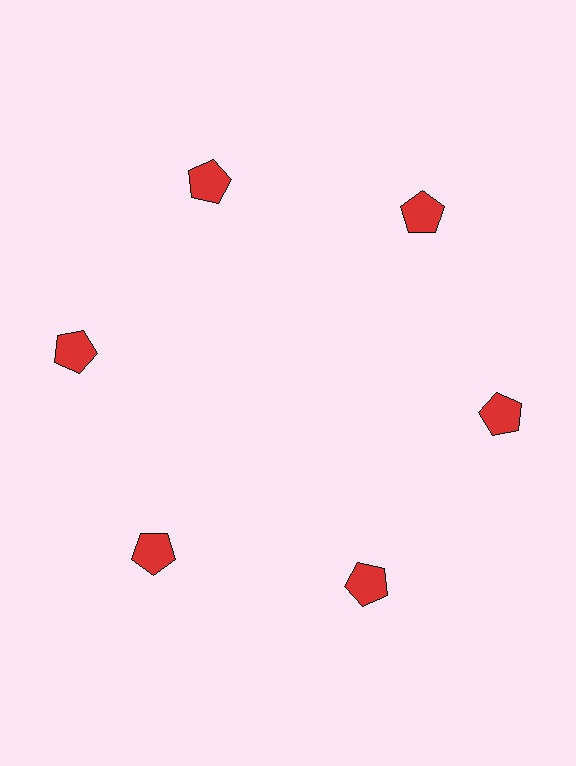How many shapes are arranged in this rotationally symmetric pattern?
There are 6 shapes, arranged in 6 groups of 1.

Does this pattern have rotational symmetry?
Yes, this pattern has 6-fold rotational symmetry. It looks the same after rotating 60 degrees around the center.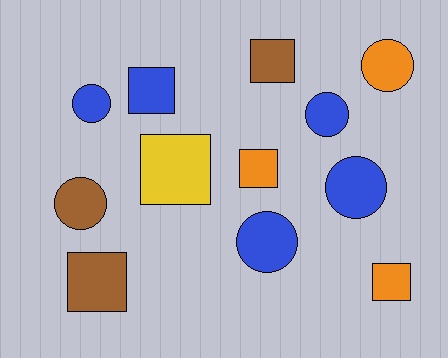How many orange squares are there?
There are 2 orange squares.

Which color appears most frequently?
Blue, with 5 objects.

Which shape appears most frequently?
Circle, with 6 objects.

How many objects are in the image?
There are 12 objects.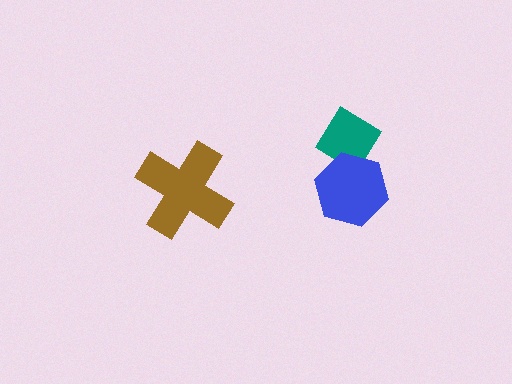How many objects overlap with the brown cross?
0 objects overlap with the brown cross.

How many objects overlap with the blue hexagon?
1 object overlaps with the blue hexagon.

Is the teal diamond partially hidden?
Yes, it is partially covered by another shape.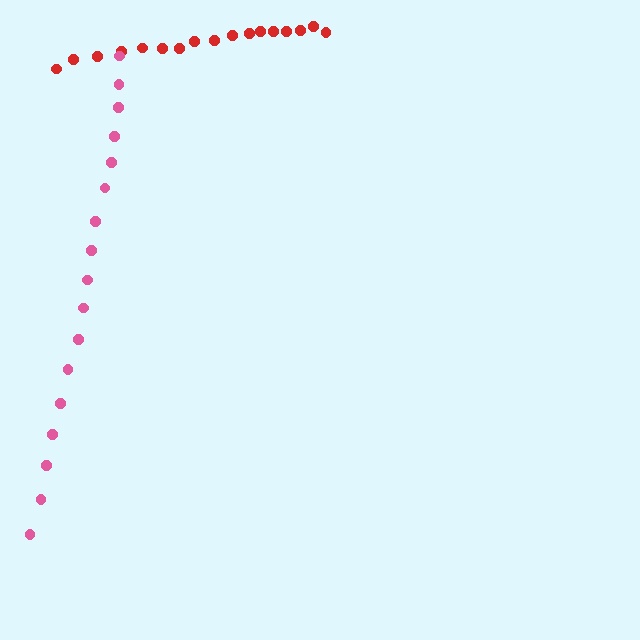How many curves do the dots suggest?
There are 2 distinct paths.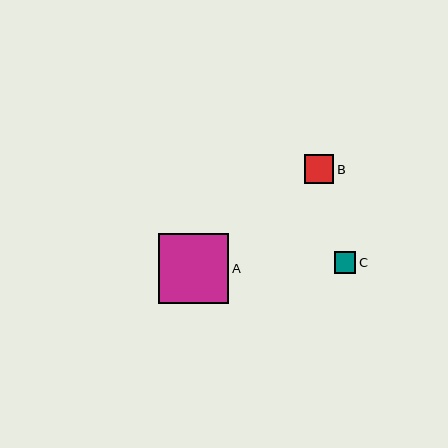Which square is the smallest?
Square C is the smallest with a size of approximately 21 pixels.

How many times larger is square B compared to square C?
Square B is approximately 1.4 times the size of square C.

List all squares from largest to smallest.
From largest to smallest: A, B, C.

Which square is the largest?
Square A is the largest with a size of approximately 70 pixels.